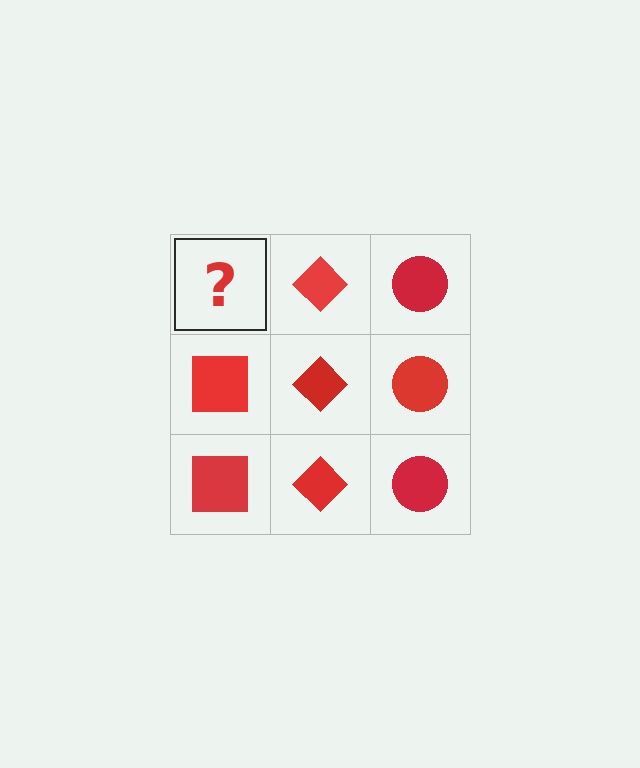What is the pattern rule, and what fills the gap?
The rule is that each column has a consistent shape. The gap should be filled with a red square.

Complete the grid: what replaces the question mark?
The question mark should be replaced with a red square.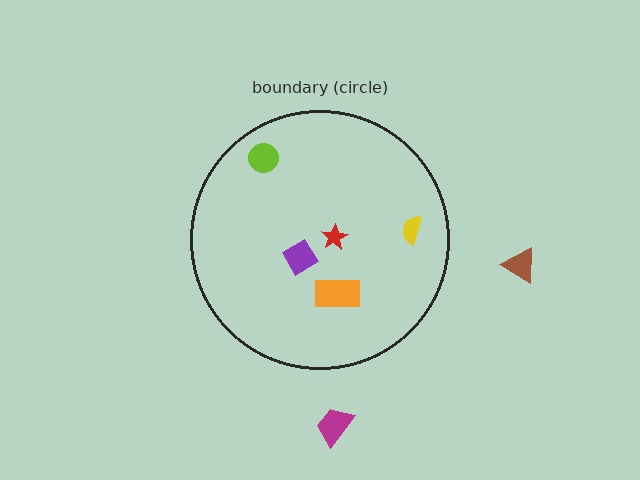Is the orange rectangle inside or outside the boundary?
Inside.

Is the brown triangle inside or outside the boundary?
Outside.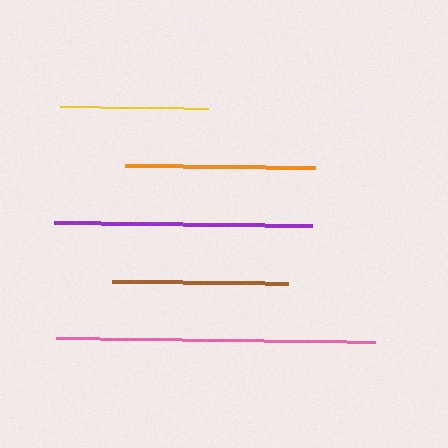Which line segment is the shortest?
The yellow line is the shortest at approximately 147 pixels.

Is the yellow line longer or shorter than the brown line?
The brown line is longer than the yellow line.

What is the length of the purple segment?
The purple segment is approximately 258 pixels long.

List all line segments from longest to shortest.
From longest to shortest: pink, purple, orange, brown, yellow.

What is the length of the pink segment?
The pink segment is approximately 319 pixels long.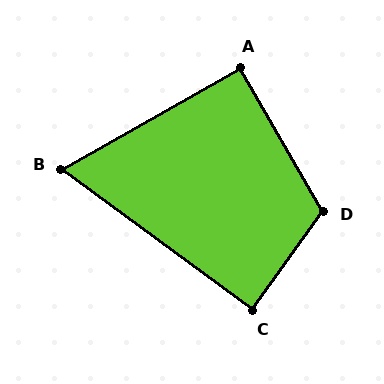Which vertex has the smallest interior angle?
B, at approximately 66 degrees.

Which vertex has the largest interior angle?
D, at approximately 114 degrees.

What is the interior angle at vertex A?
Approximately 91 degrees (approximately right).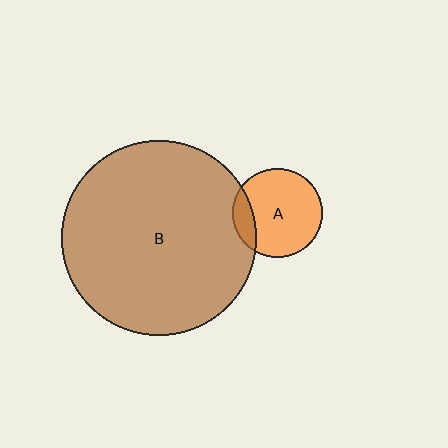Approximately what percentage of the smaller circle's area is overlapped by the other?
Approximately 15%.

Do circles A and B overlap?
Yes.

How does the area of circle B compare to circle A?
Approximately 4.7 times.